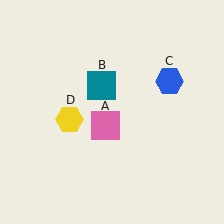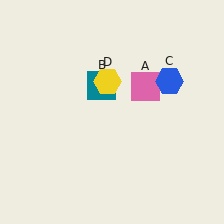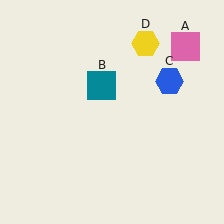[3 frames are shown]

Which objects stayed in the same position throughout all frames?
Teal square (object B) and blue hexagon (object C) remained stationary.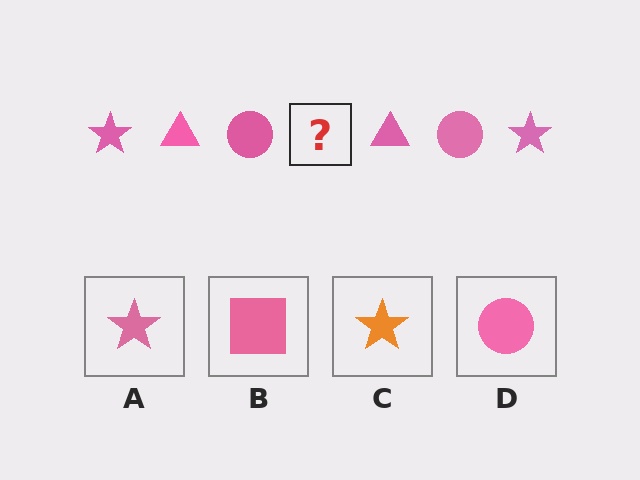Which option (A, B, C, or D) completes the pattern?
A.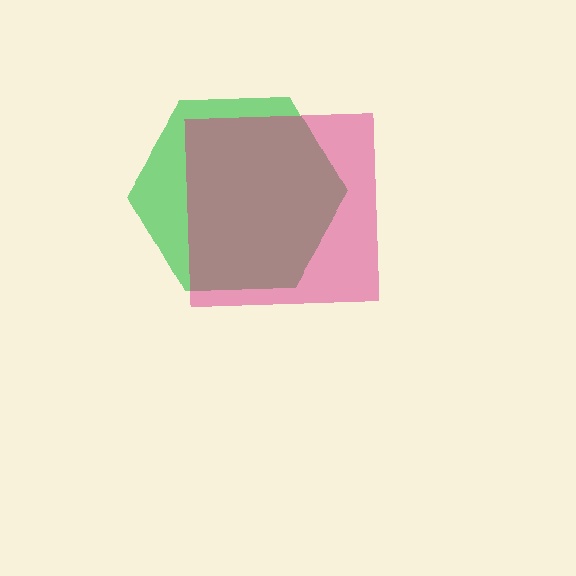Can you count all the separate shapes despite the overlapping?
Yes, there are 2 separate shapes.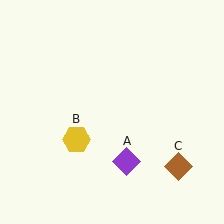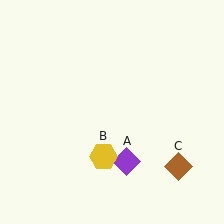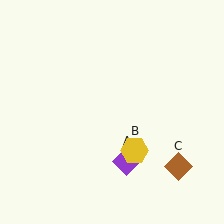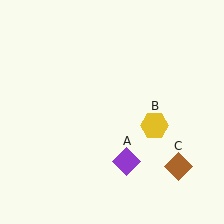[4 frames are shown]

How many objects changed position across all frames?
1 object changed position: yellow hexagon (object B).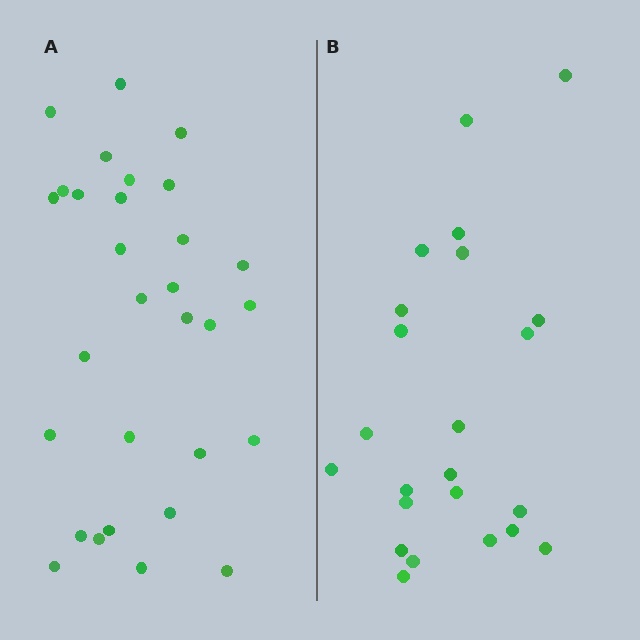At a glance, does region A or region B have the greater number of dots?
Region A (the left region) has more dots.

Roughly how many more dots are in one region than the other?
Region A has roughly 8 or so more dots than region B.